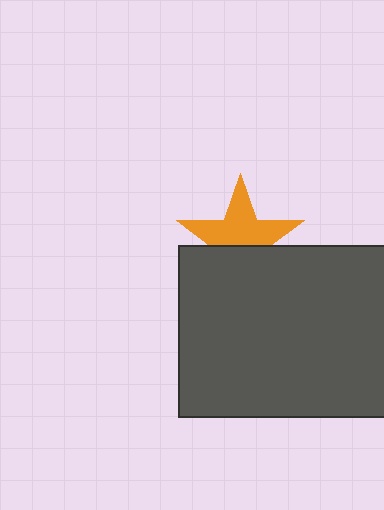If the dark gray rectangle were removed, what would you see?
You would see the complete orange star.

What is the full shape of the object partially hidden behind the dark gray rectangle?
The partially hidden object is an orange star.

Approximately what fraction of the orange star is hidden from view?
Roughly 40% of the orange star is hidden behind the dark gray rectangle.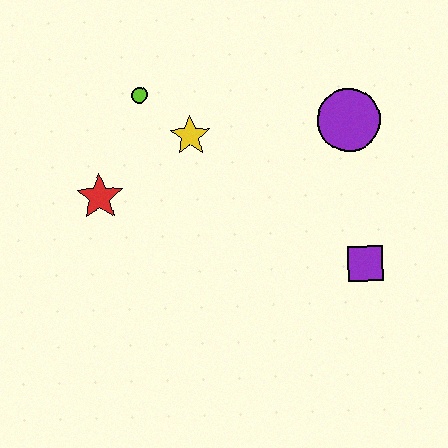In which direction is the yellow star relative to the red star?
The yellow star is to the right of the red star.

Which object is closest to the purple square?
The purple circle is closest to the purple square.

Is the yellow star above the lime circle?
No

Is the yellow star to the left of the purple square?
Yes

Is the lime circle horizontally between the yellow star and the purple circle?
No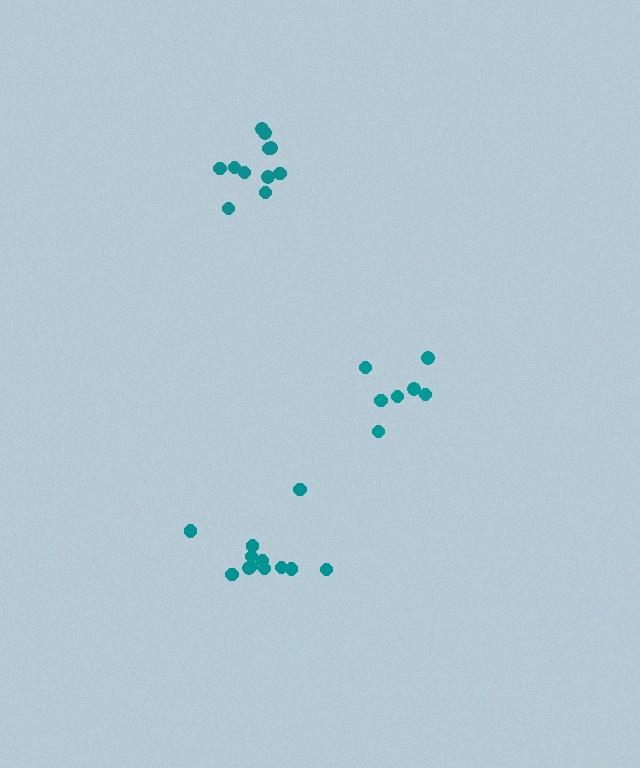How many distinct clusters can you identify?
There are 3 distinct clusters.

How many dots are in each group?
Group 1: 7 dots, Group 2: 12 dots, Group 3: 11 dots (30 total).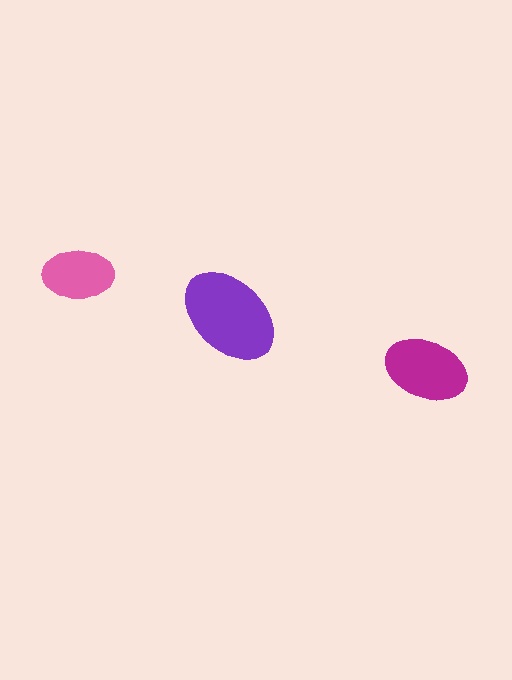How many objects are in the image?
There are 3 objects in the image.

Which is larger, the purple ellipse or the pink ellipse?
The purple one.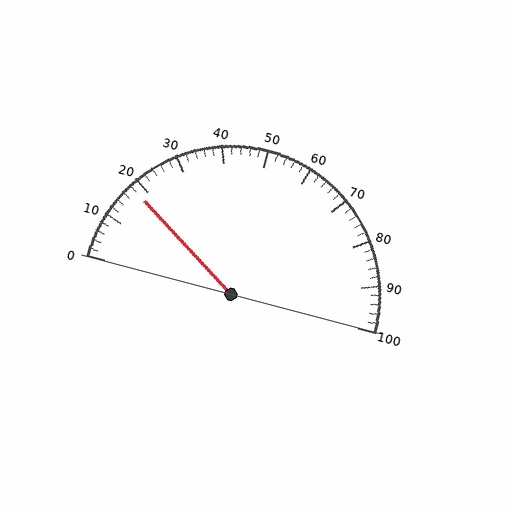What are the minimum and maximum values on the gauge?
The gauge ranges from 0 to 100.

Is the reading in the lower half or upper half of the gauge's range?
The reading is in the lower half of the range (0 to 100).